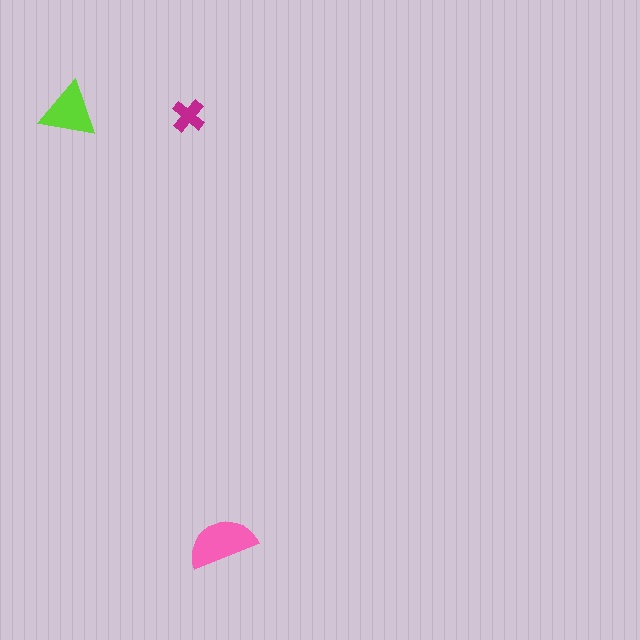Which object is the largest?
The pink semicircle.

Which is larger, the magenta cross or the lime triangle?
The lime triangle.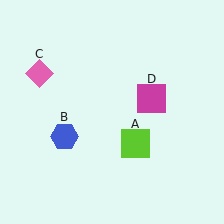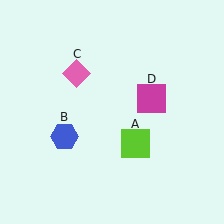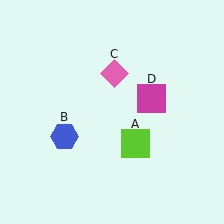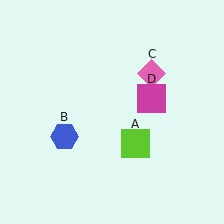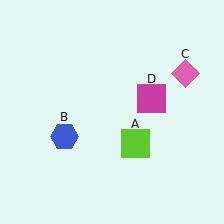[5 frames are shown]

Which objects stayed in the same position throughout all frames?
Lime square (object A) and blue hexagon (object B) and magenta square (object D) remained stationary.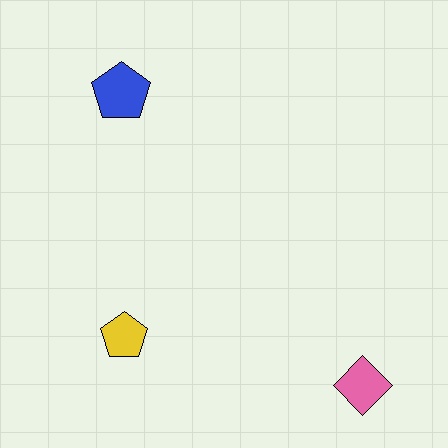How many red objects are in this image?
There are no red objects.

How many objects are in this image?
There are 3 objects.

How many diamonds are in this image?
There is 1 diamond.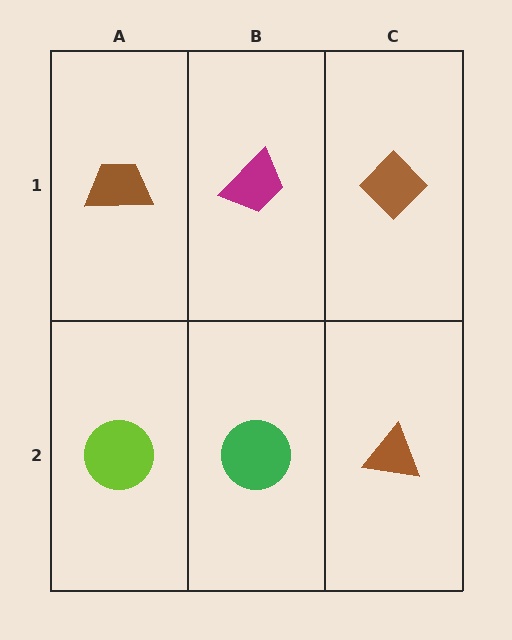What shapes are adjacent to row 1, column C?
A brown triangle (row 2, column C), a magenta trapezoid (row 1, column B).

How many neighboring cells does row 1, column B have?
3.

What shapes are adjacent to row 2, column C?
A brown diamond (row 1, column C), a green circle (row 2, column B).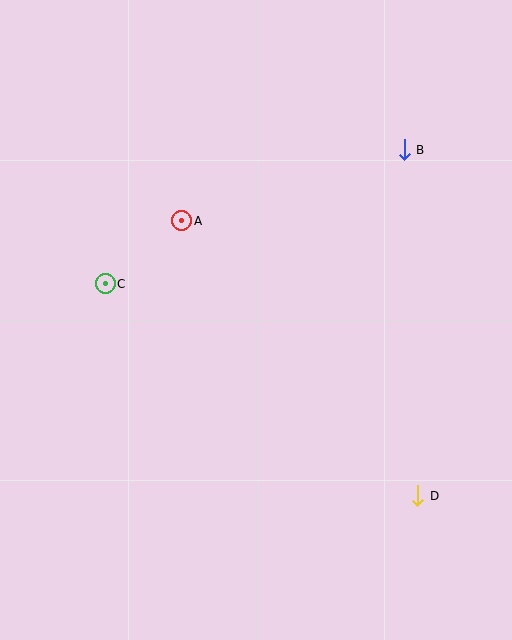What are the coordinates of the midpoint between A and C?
The midpoint between A and C is at (144, 252).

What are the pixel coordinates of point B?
Point B is at (404, 150).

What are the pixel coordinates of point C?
Point C is at (105, 284).